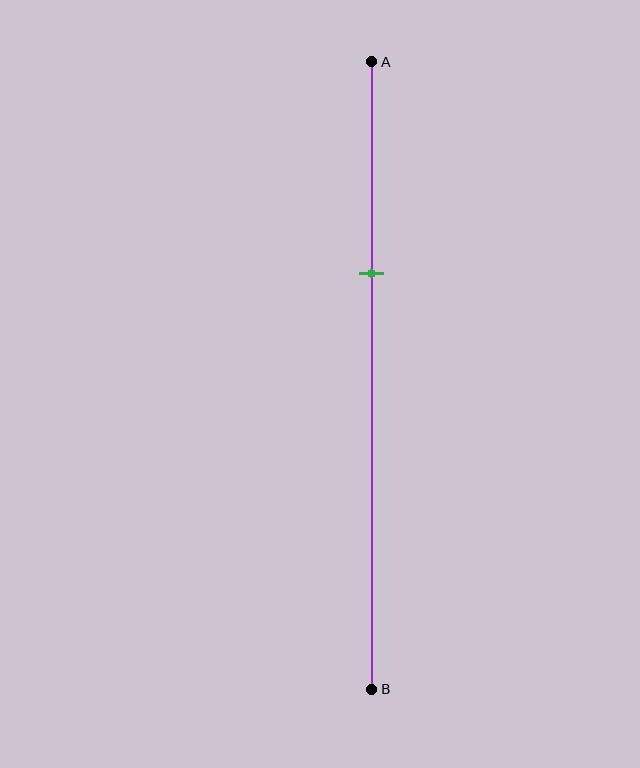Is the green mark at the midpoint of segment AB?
No, the mark is at about 35% from A, not at the 50% midpoint.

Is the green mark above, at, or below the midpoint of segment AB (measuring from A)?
The green mark is above the midpoint of segment AB.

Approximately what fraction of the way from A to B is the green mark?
The green mark is approximately 35% of the way from A to B.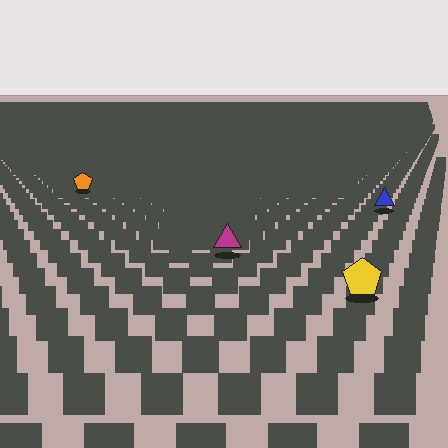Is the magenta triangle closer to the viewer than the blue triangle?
Yes. The magenta triangle is closer — you can tell from the texture gradient: the ground texture is coarser near it.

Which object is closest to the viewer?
The yellow pentagon is closest. The texture marks near it are larger and more spread out.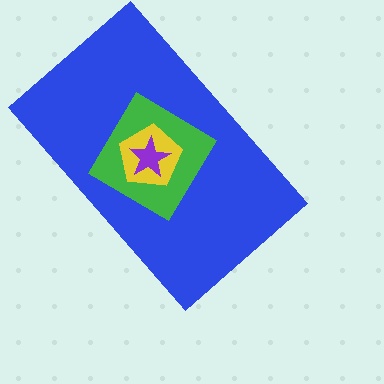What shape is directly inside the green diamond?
The yellow pentagon.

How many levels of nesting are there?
4.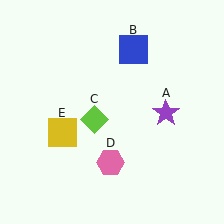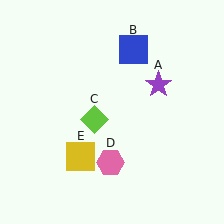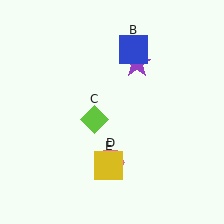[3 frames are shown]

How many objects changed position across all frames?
2 objects changed position: purple star (object A), yellow square (object E).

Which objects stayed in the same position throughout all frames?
Blue square (object B) and lime diamond (object C) and pink hexagon (object D) remained stationary.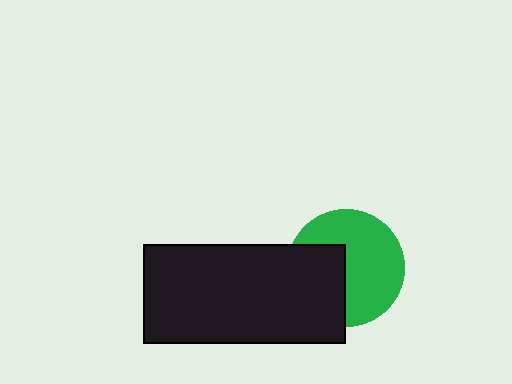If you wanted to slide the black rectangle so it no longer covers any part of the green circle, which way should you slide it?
Slide it left — that is the most direct way to separate the two shapes.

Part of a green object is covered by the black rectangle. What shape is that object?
It is a circle.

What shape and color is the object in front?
The object in front is a black rectangle.